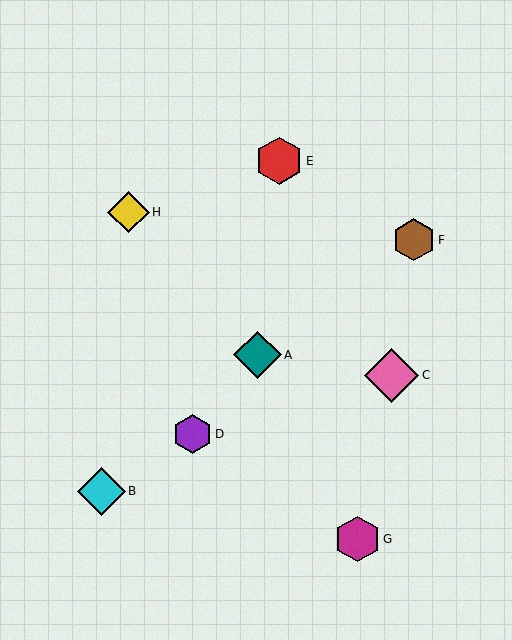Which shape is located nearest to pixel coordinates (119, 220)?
The yellow diamond (labeled H) at (128, 212) is nearest to that location.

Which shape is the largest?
The pink diamond (labeled C) is the largest.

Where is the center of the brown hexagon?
The center of the brown hexagon is at (414, 240).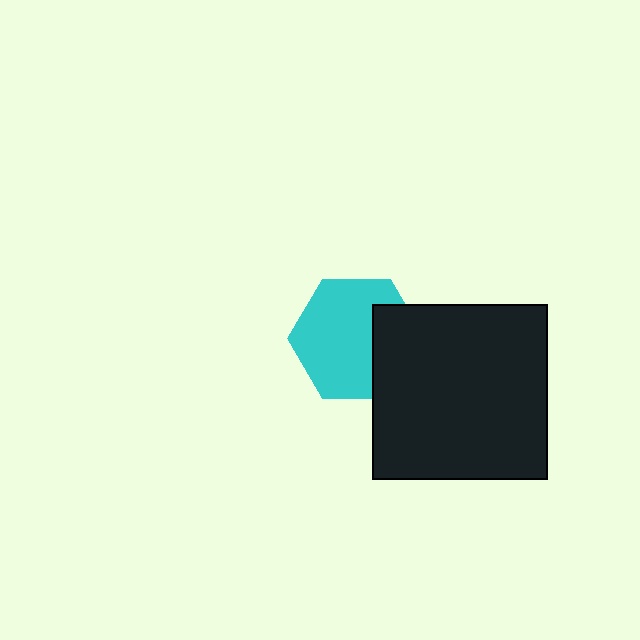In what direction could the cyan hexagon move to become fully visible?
The cyan hexagon could move left. That would shift it out from behind the black square entirely.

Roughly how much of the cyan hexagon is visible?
Most of it is visible (roughly 70%).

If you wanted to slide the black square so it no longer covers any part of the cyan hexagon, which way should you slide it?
Slide it right — that is the most direct way to separate the two shapes.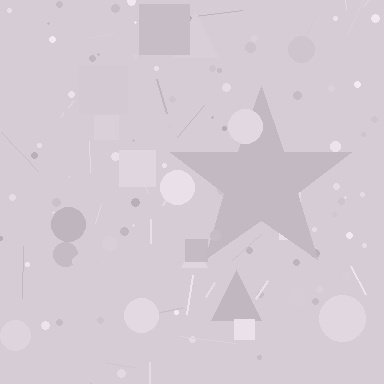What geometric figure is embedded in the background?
A star is embedded in the background.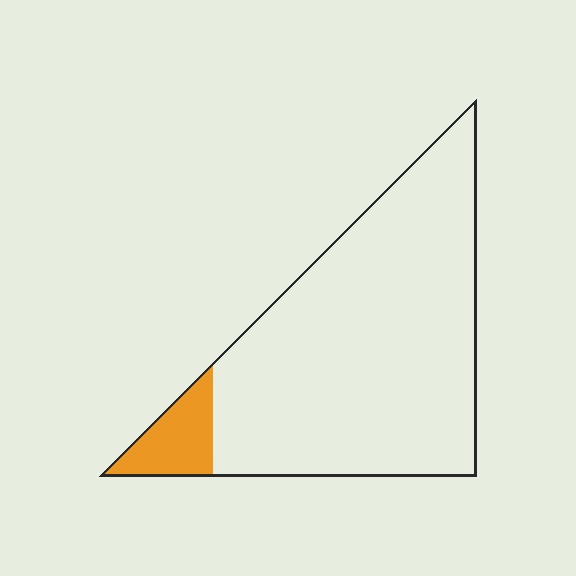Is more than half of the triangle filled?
No.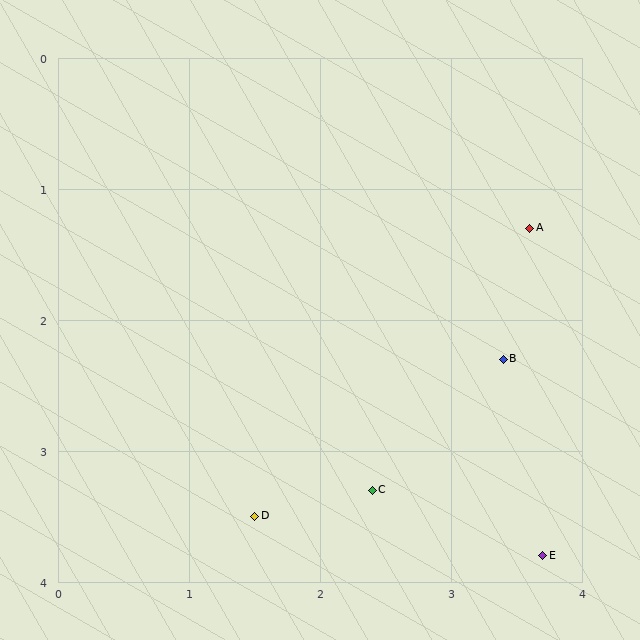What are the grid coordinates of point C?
Point C is at approximately (2.4, 3.3).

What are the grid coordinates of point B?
Point B is at approximately (3.4, 2.3).